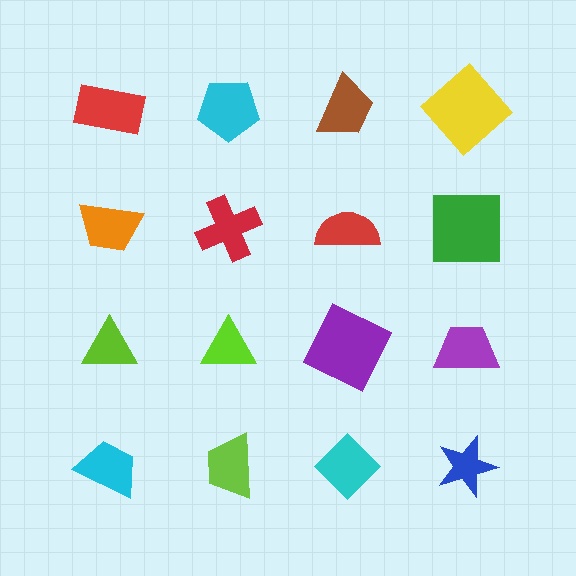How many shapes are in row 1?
4 shapes.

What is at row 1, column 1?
A red rectangle.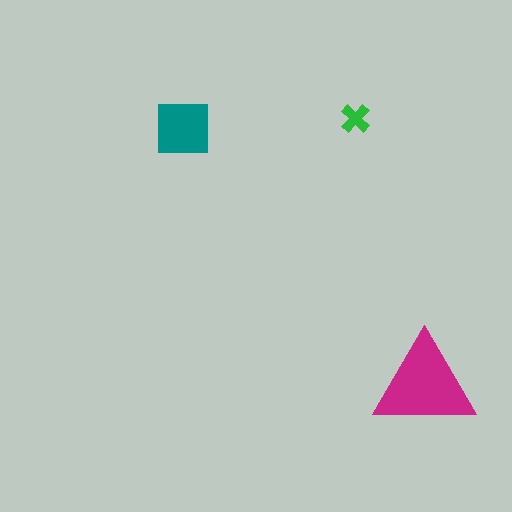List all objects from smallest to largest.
The green cross, the teal square, the magenta triangle.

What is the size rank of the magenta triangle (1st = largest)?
1st.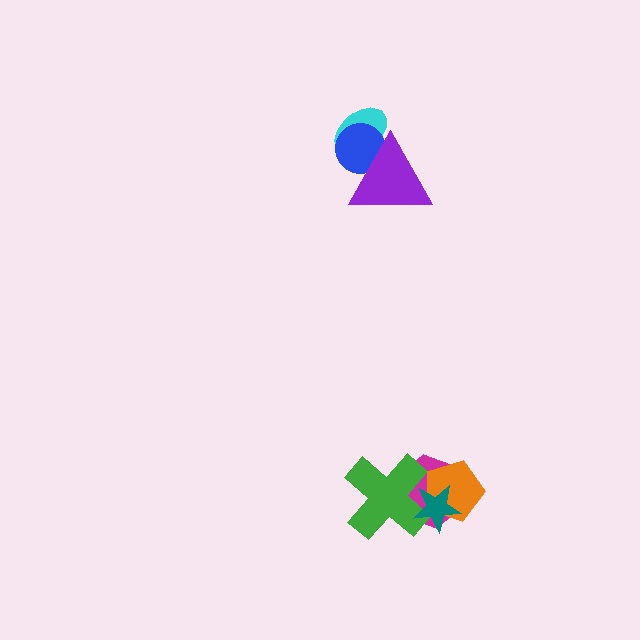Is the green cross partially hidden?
Yes, it is partially covered by another shape.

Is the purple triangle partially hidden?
No, no other shape covers it.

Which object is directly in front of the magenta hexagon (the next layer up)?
The green cross is directly in front of the magenta hexagon.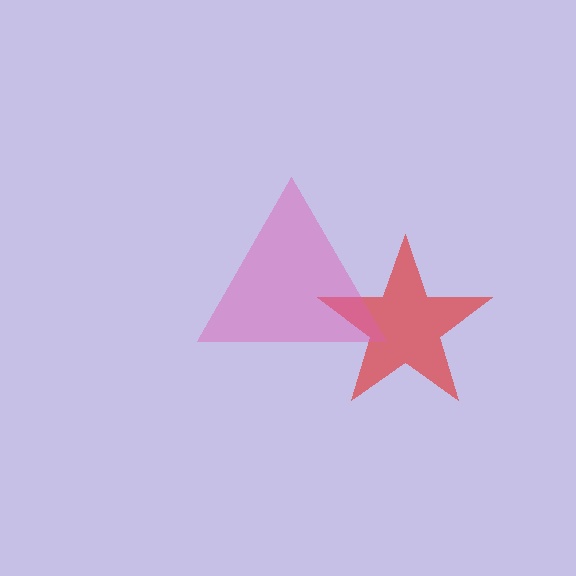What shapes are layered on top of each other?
The layered shapes are: a red star, a pink triangle.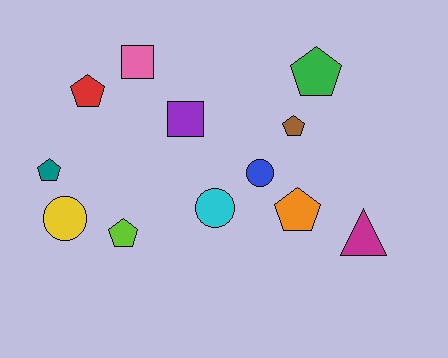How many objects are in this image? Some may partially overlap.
There are 12 objects.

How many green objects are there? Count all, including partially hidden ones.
There is 1 green object.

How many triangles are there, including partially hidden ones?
There is 1 triangle.